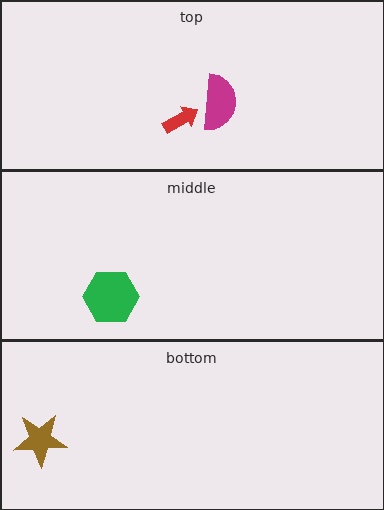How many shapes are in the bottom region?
1.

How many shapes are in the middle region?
1.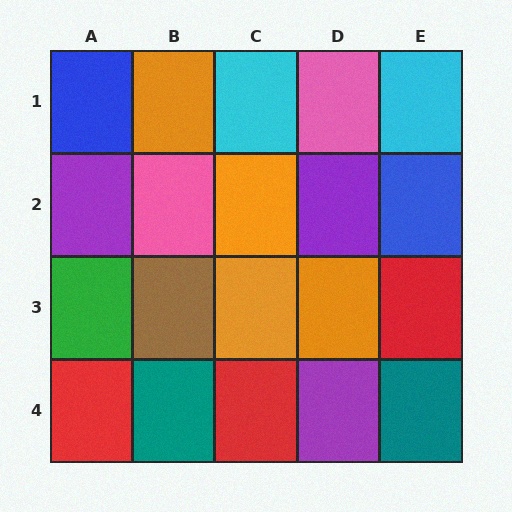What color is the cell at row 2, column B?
Pink.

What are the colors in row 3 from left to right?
Green, brown, orange, orange, red.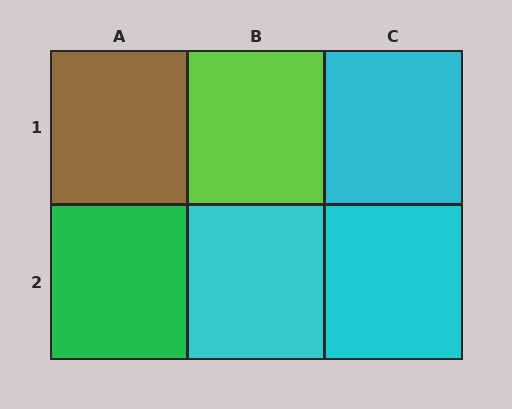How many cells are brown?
1 cell is brown.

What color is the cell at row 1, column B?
Lime.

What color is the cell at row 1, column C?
Cyan.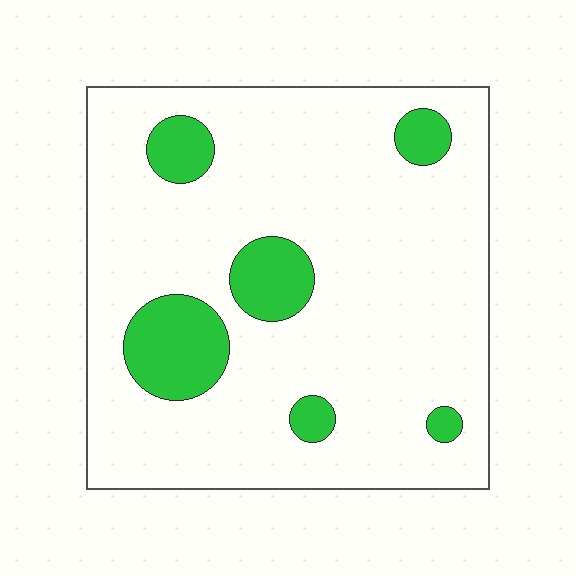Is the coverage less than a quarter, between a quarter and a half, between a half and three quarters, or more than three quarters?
Less than a quarter.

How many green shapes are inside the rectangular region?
6.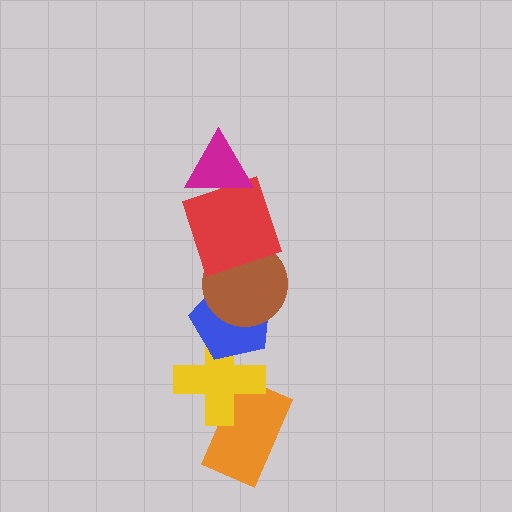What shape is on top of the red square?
The magenta triangle is on top of the red square.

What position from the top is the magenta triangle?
The magenta triangle is 1st from the top.